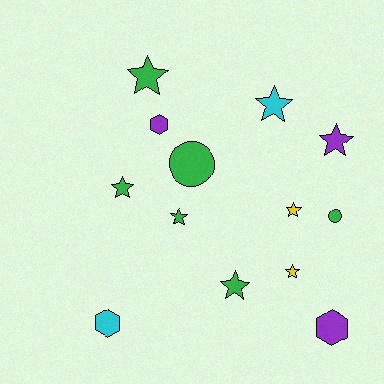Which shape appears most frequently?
Star, with 8 objects.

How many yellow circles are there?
There are no yellow circles.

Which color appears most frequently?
Green, with 6 objects.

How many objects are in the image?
There are 13 objects.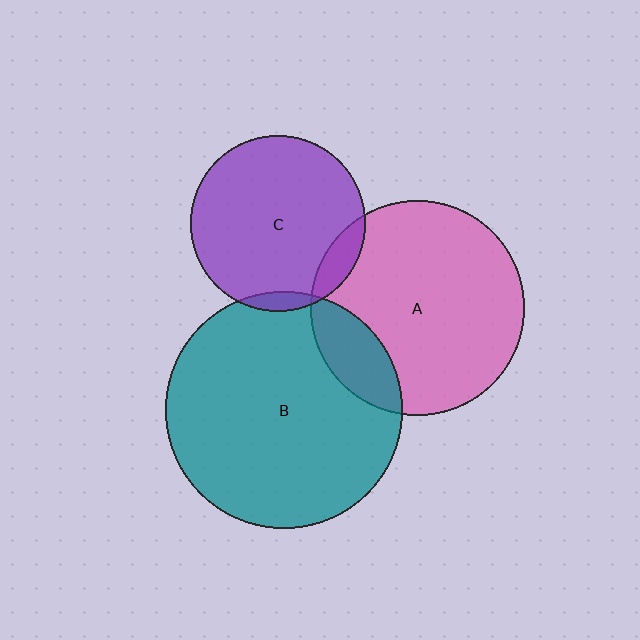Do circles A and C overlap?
Yes.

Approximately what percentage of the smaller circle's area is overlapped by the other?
Approximately 10%.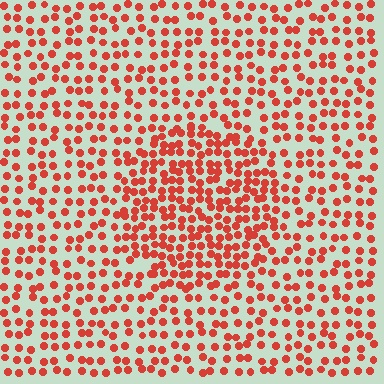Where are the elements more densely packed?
The elements are more densely packed inside the circle boundary.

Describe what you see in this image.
The image contains small red elements arranged at two different densities. A circle-shaped region is visible where the elements are more densely packed than the surrounding area.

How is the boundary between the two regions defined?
The boundary is defined by a change in element density (approximately 1.7x ratio). All elements are the same color, size, and shape.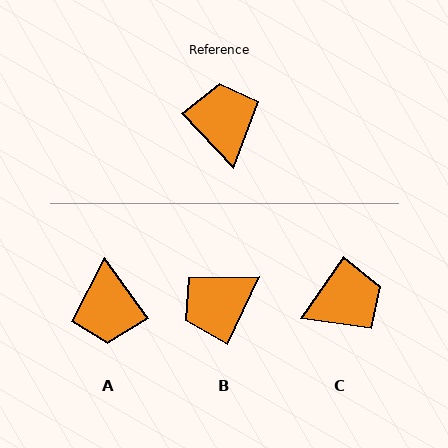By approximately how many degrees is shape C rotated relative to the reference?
Approximately 78 degrees clockwise.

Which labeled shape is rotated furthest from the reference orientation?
A, about 173 degrees away.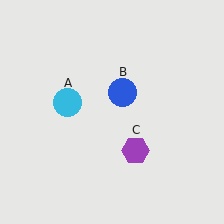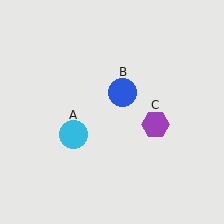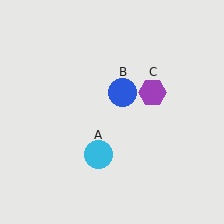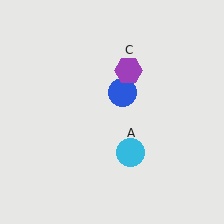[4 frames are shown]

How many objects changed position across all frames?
2 objects changed position: cyan circle (object A), purple hexagon (object C).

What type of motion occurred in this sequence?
The cyan circle (object A), purple hexagon (object C) rotated counterclockwise around the center of the scene.